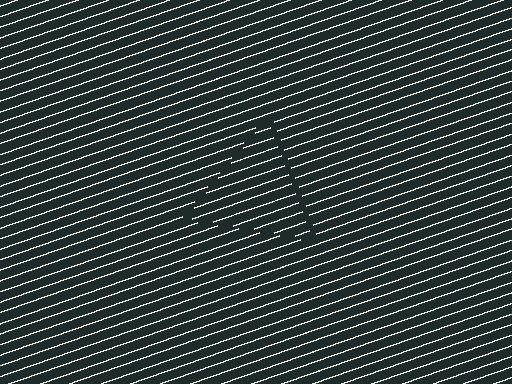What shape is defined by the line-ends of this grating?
An illusory triangle. The interior of the shape contains the same grating, shifted by half a period — the contour is defined by the phase discontinuity where line-ends from the inner and outer gratings abut.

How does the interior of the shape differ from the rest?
The interior of the shape contains the same grating, shifted by half a period — the contour is defined by the phase discontinuity where line-ends from the inner and outer gratings abut.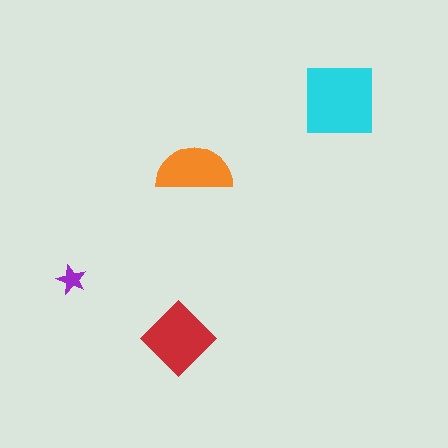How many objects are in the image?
There are 4 objects in the image.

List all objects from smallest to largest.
The purple star, the orange semicircle, the red diamond, the cyan square.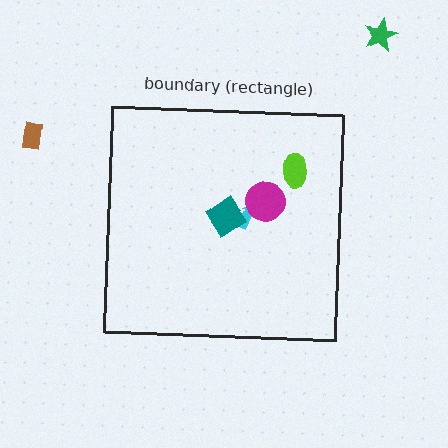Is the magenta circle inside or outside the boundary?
Inside.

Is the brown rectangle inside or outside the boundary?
Outside.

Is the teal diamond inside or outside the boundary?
Inside.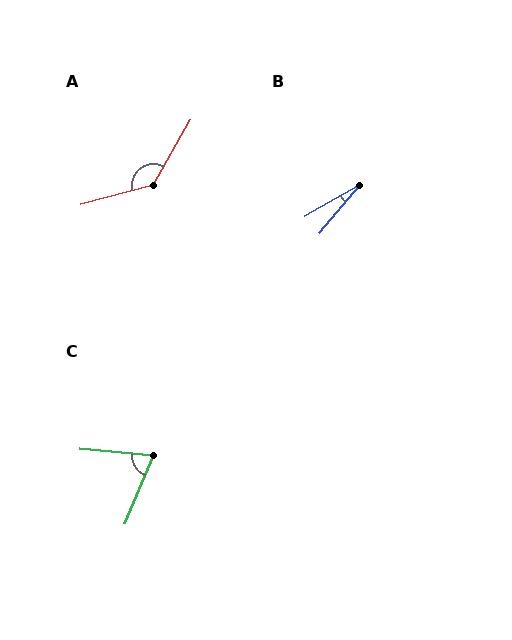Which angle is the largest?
A, at approximately 135 degrees.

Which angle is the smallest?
B, at approximately 20 degrees.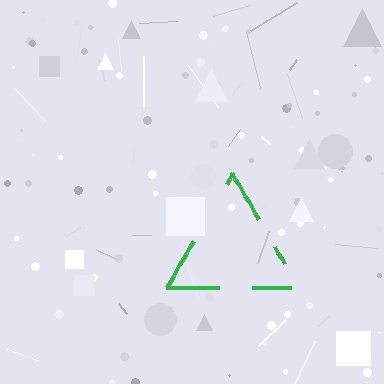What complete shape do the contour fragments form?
The contour fragments form a triangle.